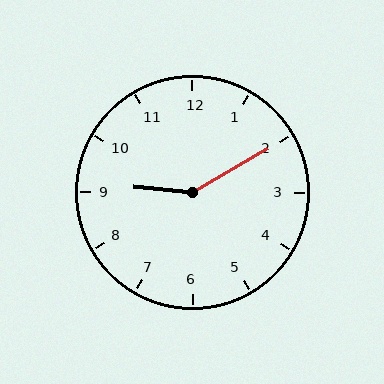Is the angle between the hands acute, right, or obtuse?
It is obtuse.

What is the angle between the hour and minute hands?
Approximately 145 degrees.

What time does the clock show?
9:10.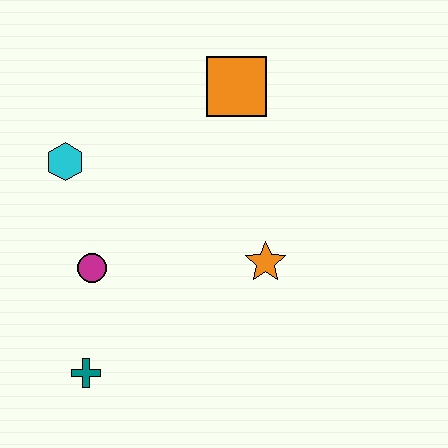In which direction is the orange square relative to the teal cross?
The orange square is above the teal cross.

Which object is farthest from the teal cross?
The orange square is farthest from the teal cross.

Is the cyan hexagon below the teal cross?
No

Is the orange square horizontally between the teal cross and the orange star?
Yes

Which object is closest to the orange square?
The orange star is closest to the orange square.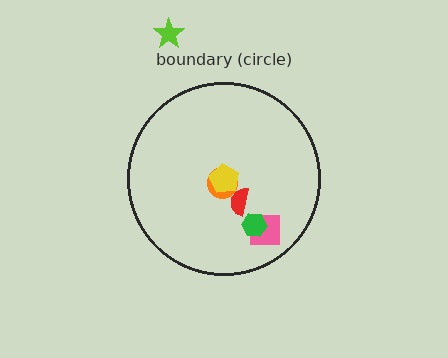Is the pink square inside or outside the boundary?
Inside.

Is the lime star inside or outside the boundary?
Outside.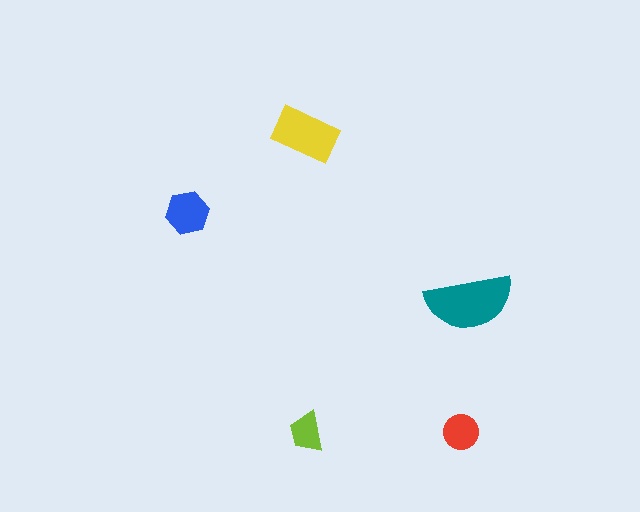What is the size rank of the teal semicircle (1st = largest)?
1st.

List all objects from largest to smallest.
The teal semicircle, the yellow rectangle, the blue hexagon, the red circle, the lime trapezoid.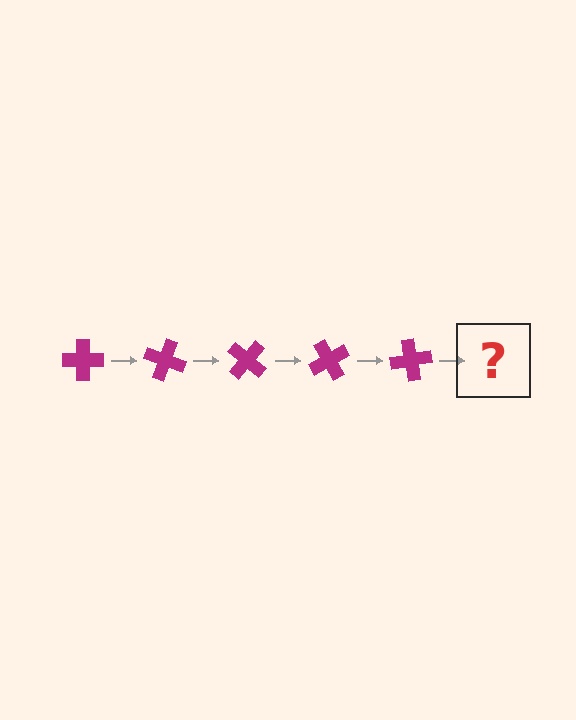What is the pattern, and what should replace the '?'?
The pattern is that the cross rotates 20 degrees each step. The '?' should be a magenta cross rotated 100 degrees.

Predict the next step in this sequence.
The next step is a magenta cross rotated 100 degrees.